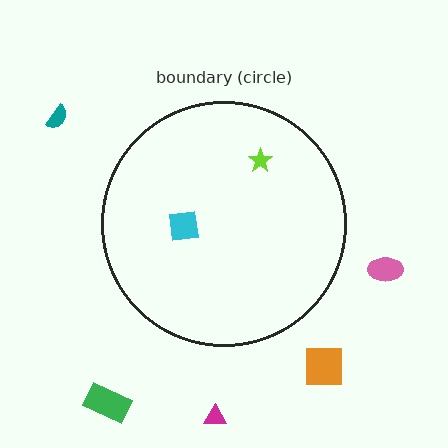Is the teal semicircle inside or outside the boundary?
Outside.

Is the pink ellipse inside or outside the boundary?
Outside.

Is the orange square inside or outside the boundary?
Outside.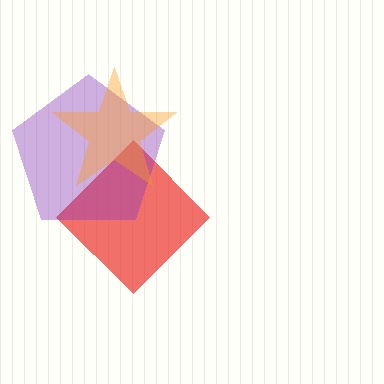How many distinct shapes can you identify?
There are 3 distinct shapes: a red diamond, a purple pentagon, an orange star.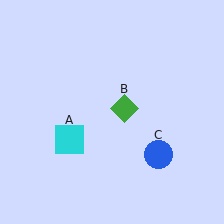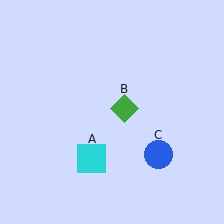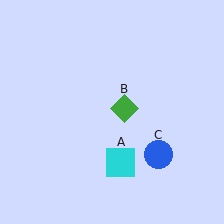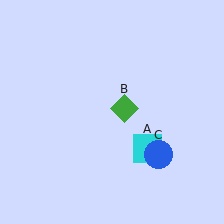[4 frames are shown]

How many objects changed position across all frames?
1 object changed position: cyan square (object A).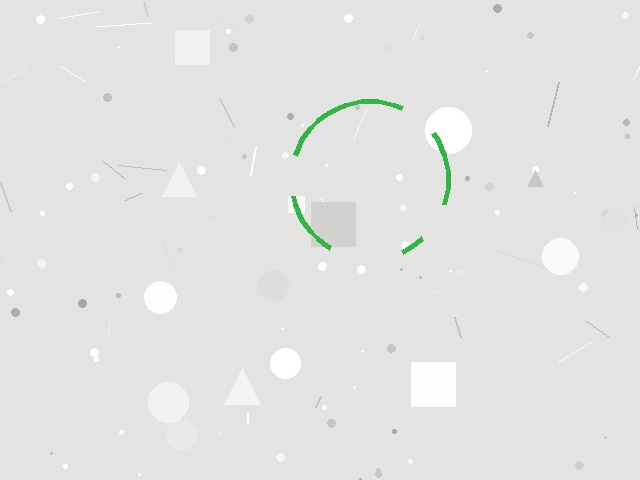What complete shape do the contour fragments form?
The contour fragments form a circle.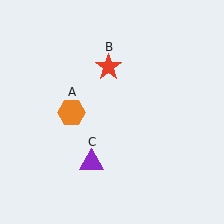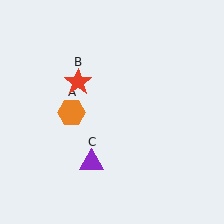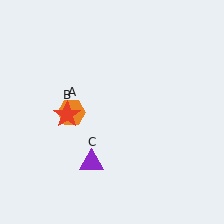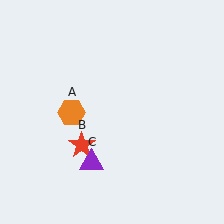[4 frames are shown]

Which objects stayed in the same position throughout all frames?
Orange hexagon (object A) and purple triangle (object C) remained stationary.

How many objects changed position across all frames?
1 object changed position: red star (object B).